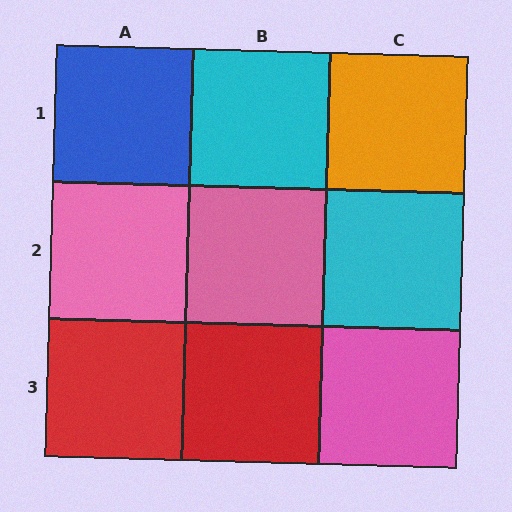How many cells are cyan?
2 cells are cyan.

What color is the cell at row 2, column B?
Pink.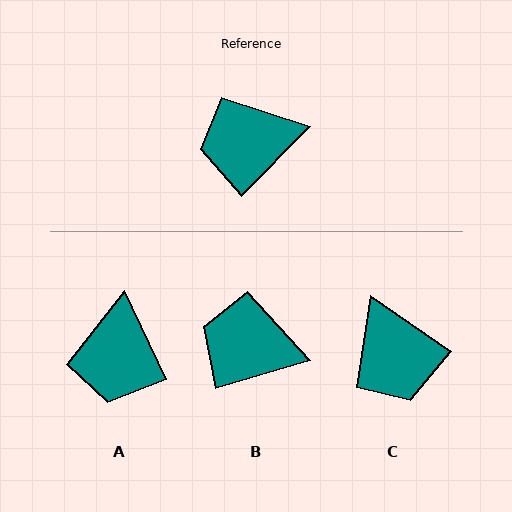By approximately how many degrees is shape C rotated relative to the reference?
Approximately 99 degrees counter-clockwise.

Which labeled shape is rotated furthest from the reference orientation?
C, about 99 degrees away.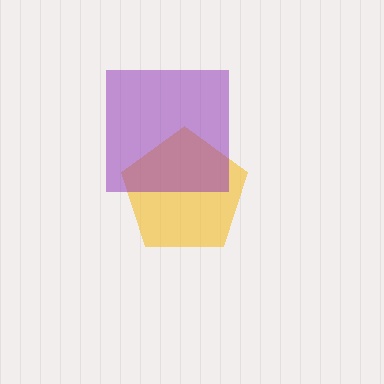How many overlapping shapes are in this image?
There are 2 overlapping shapes in the image.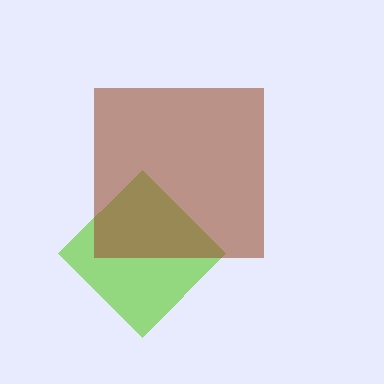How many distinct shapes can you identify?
There are 2 distinct shapes: a lime diamond, a brown square.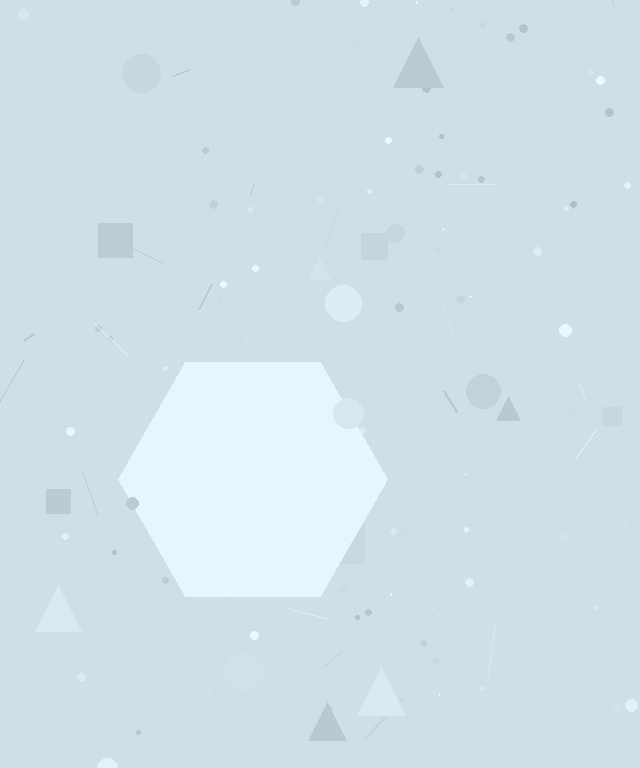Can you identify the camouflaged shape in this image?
The camouflaged shape is a hexagon.